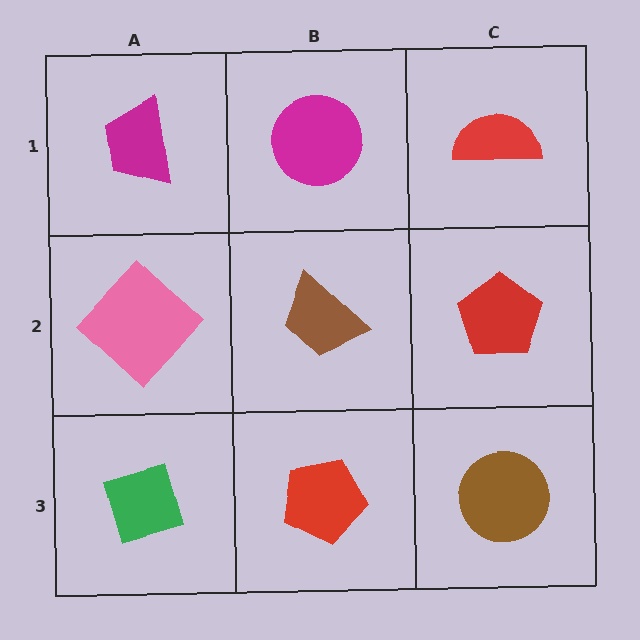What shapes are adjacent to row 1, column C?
A red pentagon (row 2, column C), a magenta circle (row 1, column B).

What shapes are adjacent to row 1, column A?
A pink diamond (row 2, column A), a magenta circle (row 1, column B).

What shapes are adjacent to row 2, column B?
A magenta circle (row 1, column B), a red pentagon (row 3, column B), a pink diamond (row 2, column A), a red pentagon (row 2, column C).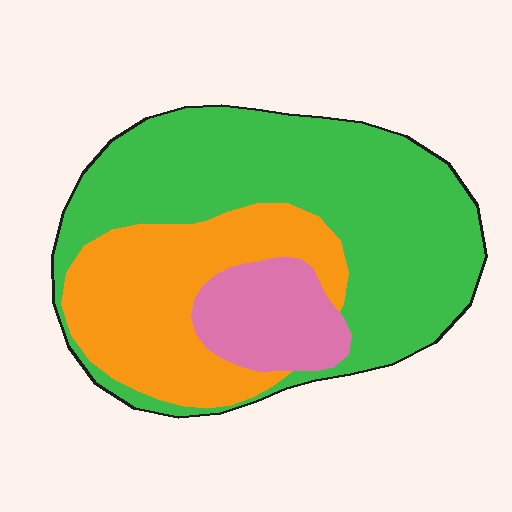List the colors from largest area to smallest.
From largest to smallest: green, orange, pink.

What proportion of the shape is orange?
Orange takes up about one third (1/3) of the shape.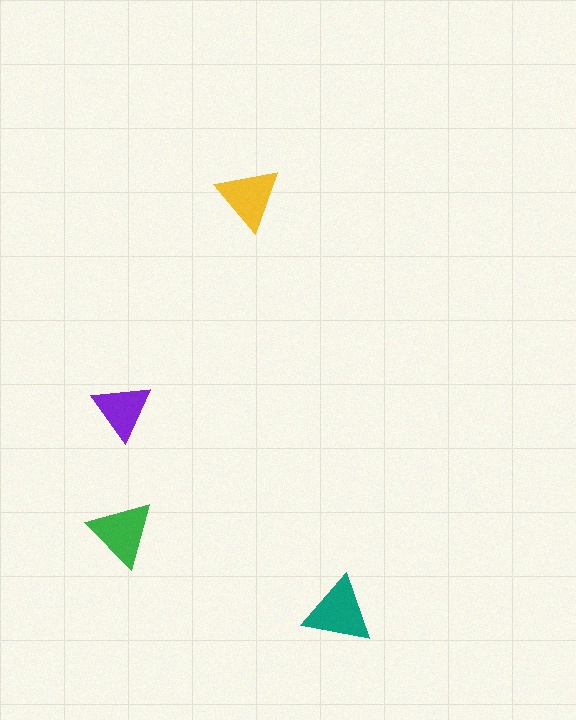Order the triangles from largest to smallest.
the teal one, the green one, the yellow one, the purple one.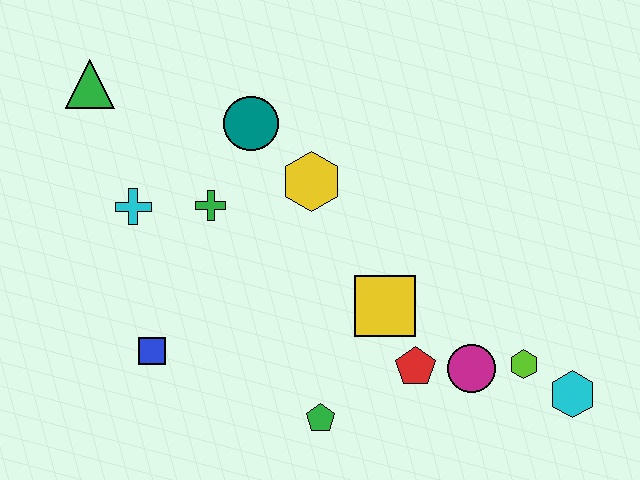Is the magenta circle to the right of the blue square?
Yes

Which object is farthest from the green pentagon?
The green triangle is farthest from the green pentagon.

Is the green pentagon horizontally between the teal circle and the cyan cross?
No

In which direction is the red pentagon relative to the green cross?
The red pentagon is to the right of the green cross.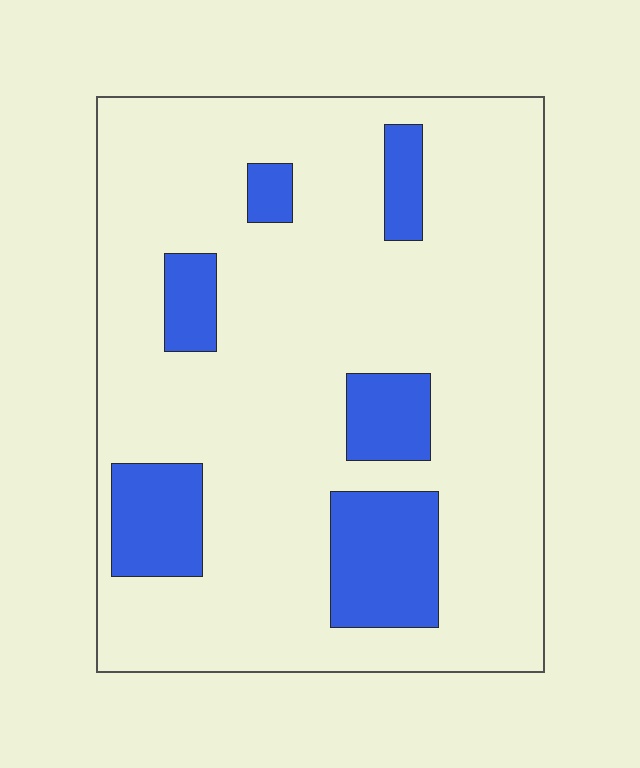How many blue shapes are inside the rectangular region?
6.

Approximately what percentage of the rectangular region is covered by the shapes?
Approximately 20%.